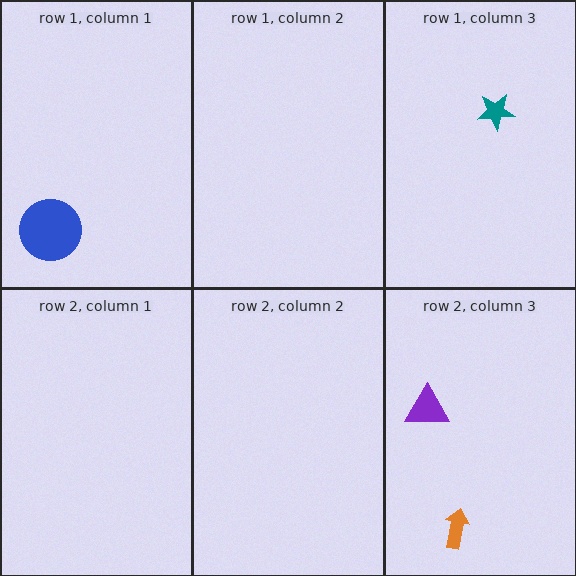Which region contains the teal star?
The row 1, column 3 region.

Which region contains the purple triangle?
The row 2, column 3 region.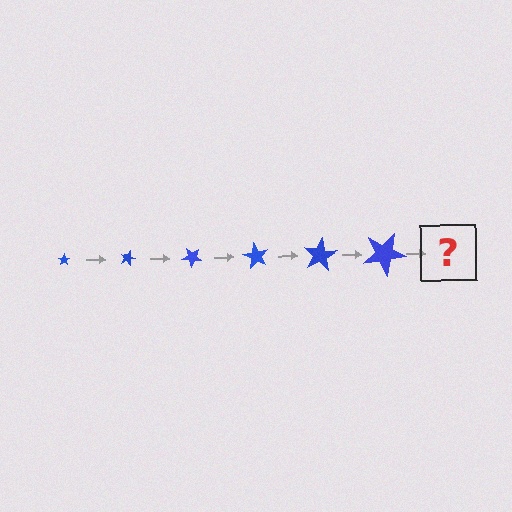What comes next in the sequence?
The next element should be a star, larger than the previous one and rotated 120 degrees from the start.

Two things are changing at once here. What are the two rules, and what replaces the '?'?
The two rules are that the star grows larger each step and it rotates 20 degrees each step. The '?' should be a star, larger than the previous one and rotated 120 degrees from the start.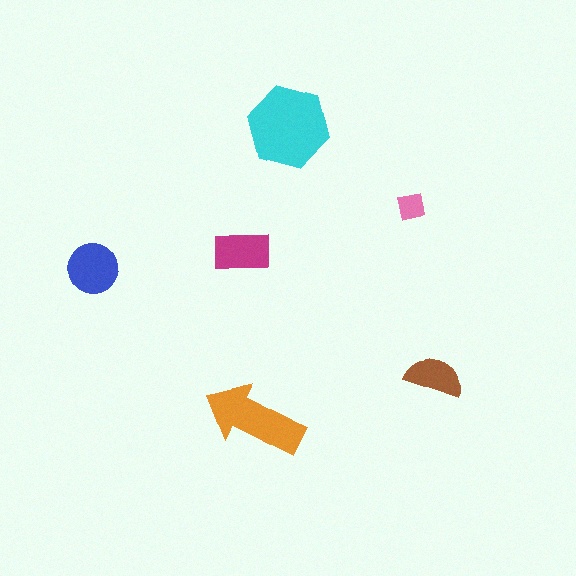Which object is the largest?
The cyan hexagon.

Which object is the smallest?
The pink square.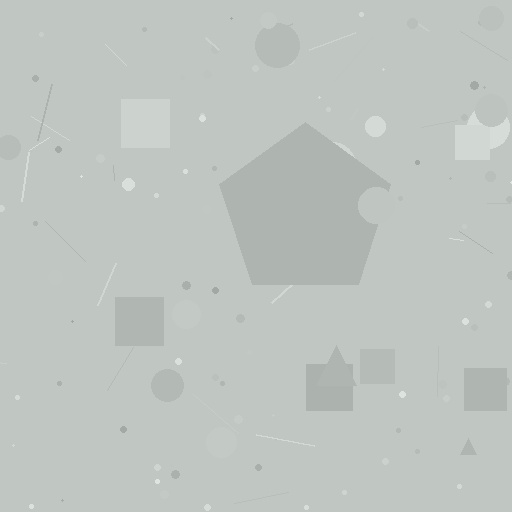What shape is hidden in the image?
A pentagon is hidden in the image.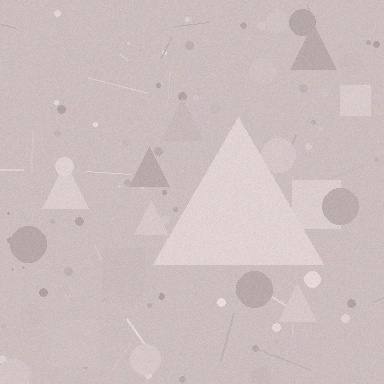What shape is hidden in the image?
A triangle is hidden in the image.